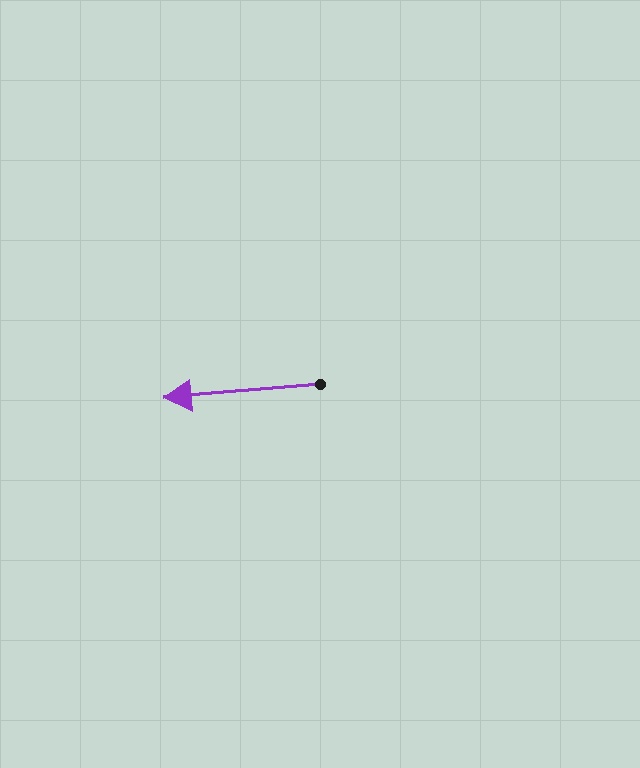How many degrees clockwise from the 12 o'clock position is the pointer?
Approximately 265 degrees.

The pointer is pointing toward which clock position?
Roughly 9 o'clock.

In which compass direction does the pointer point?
West.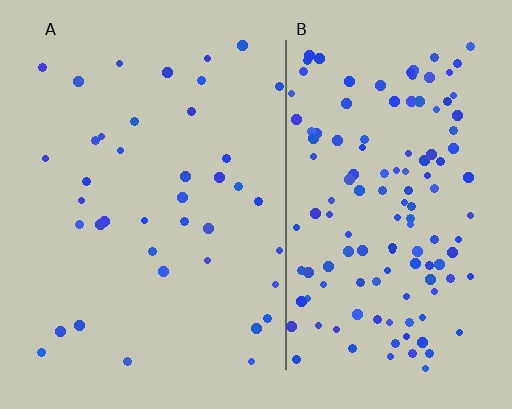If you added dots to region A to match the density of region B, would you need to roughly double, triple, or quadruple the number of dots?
Approximately triple.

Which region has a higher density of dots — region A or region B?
B (the right).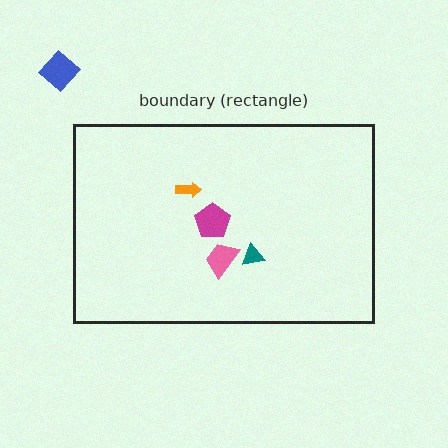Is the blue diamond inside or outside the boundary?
Outside.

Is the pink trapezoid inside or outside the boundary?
Inside.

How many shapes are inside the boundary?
4 inside, 1 outside.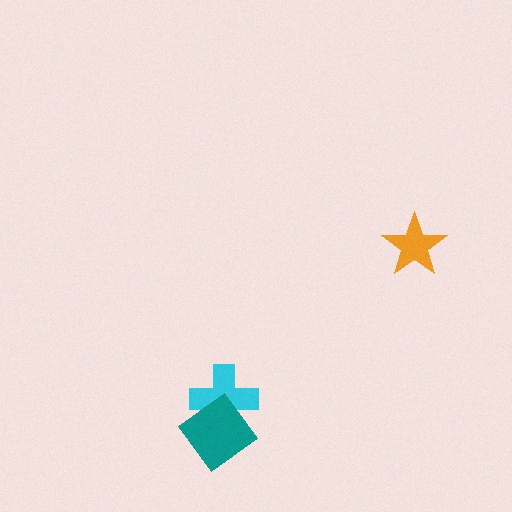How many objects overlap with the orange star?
0 objects overlap with the orange star.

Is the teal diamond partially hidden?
No, no other shape covers it.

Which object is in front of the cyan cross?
The teal diamond is in front of the cyan cross.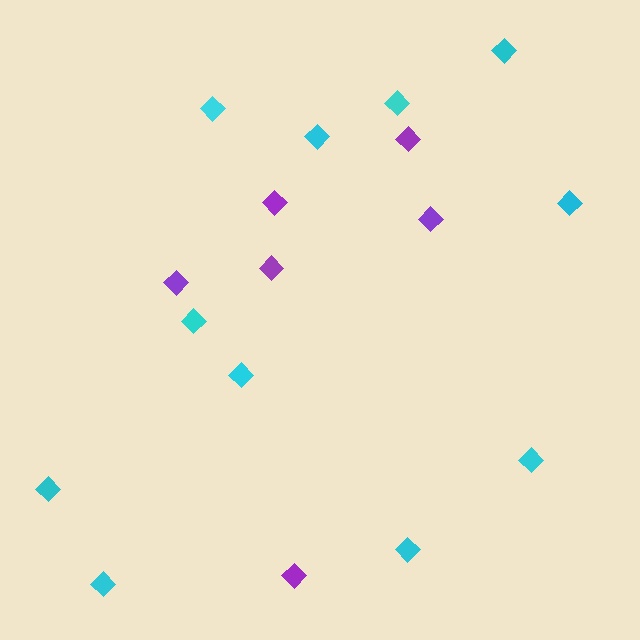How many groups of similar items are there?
There are 2 groups: one group of purple diamonds (6) and one group of cyan diamonds (11).